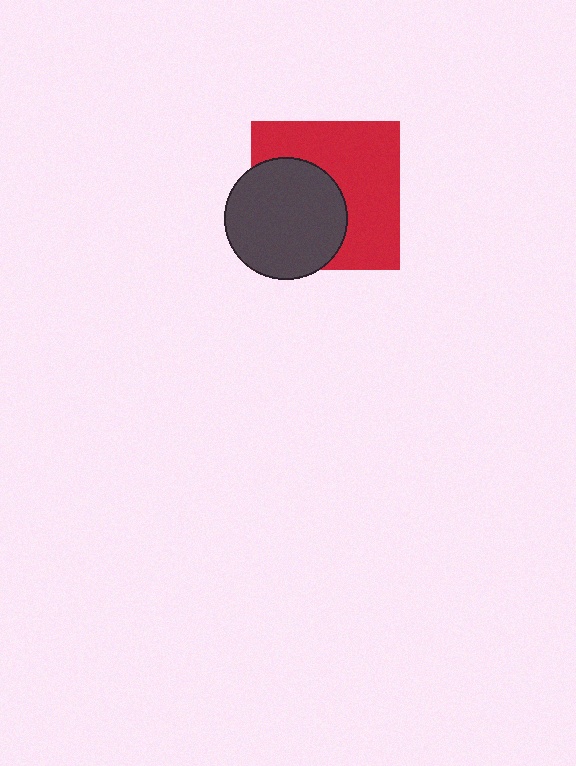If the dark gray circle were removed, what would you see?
You would see the complete red square.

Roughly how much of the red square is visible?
About half of it is visible (roughly 57%).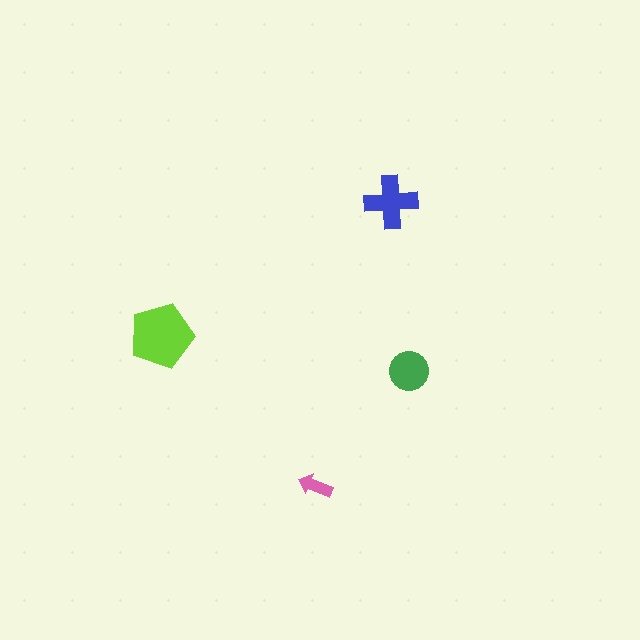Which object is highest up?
The blue cross is topmost.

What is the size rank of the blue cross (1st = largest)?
2nd.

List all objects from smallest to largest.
The pink arrow, the green circle, the blue cross, the lime pentagon.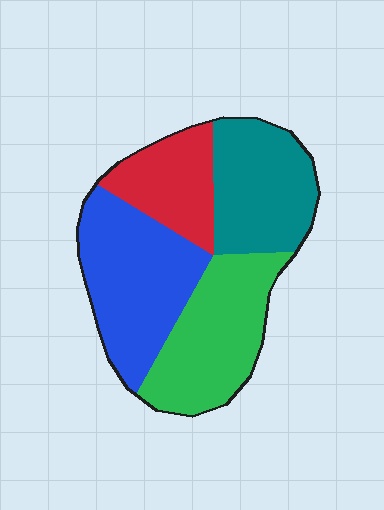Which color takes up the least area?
Red, at roughly 15%.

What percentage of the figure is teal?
Teal covers 25% of the figure.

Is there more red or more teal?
Teal.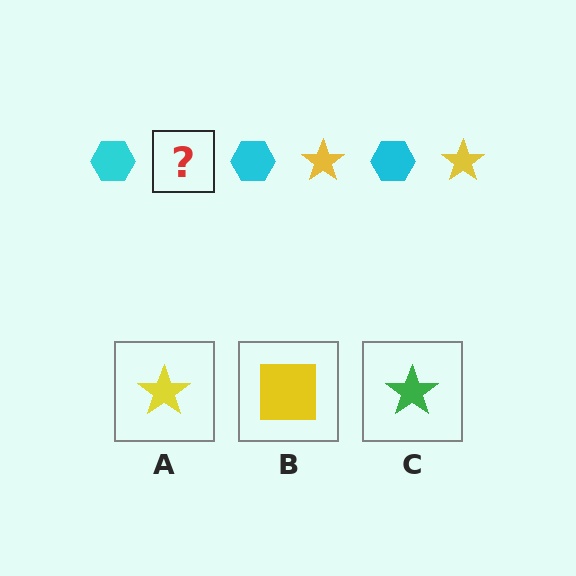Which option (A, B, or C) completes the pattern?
A.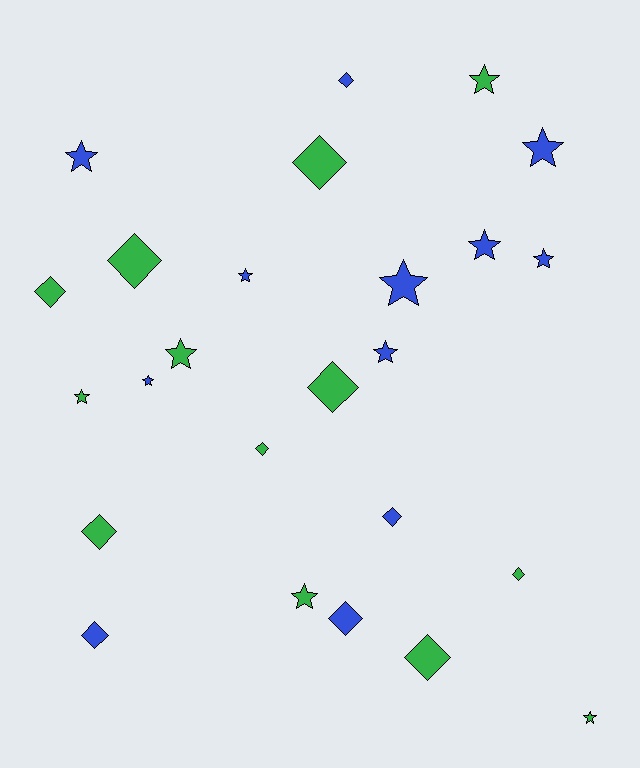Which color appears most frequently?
Green, with 13 objects.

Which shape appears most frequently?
Star, with 13 objects.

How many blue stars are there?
There are 8 blue stars.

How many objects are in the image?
There are 25 objects.